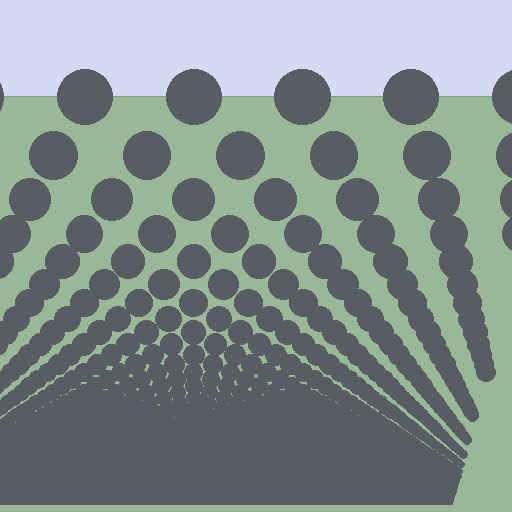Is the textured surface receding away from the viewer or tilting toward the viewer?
The surface appears to tilt toward the viewer. Texture elements get larger and sparser toward the top.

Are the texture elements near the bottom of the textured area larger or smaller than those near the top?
Smaller. The gradient is inverted — elements near the bottom are smaller and denser.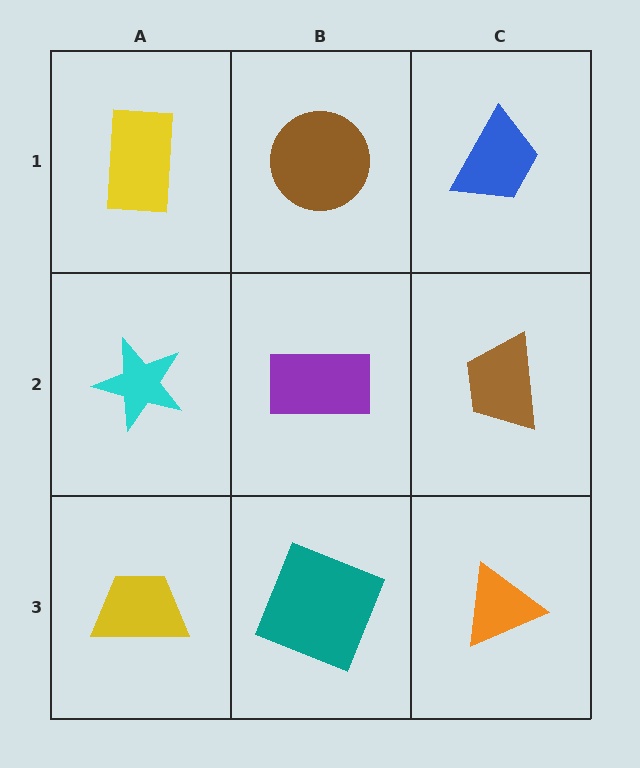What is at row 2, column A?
A cyan star.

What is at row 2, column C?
A brown trapezoid.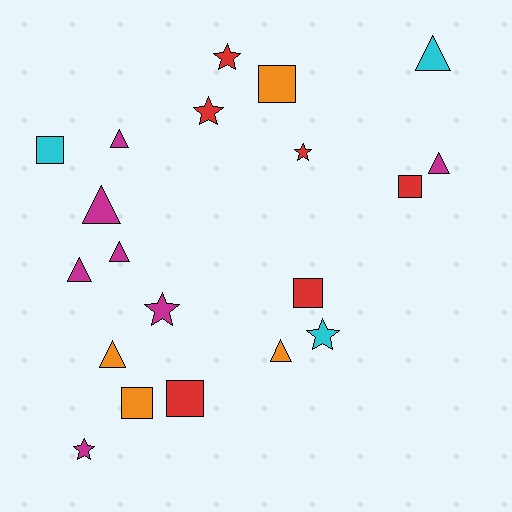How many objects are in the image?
There are 20 objects.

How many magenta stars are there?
There are 2 magenta stars.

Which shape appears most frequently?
Triangle, with 8 objects.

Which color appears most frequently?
Magenta, with 7 objects.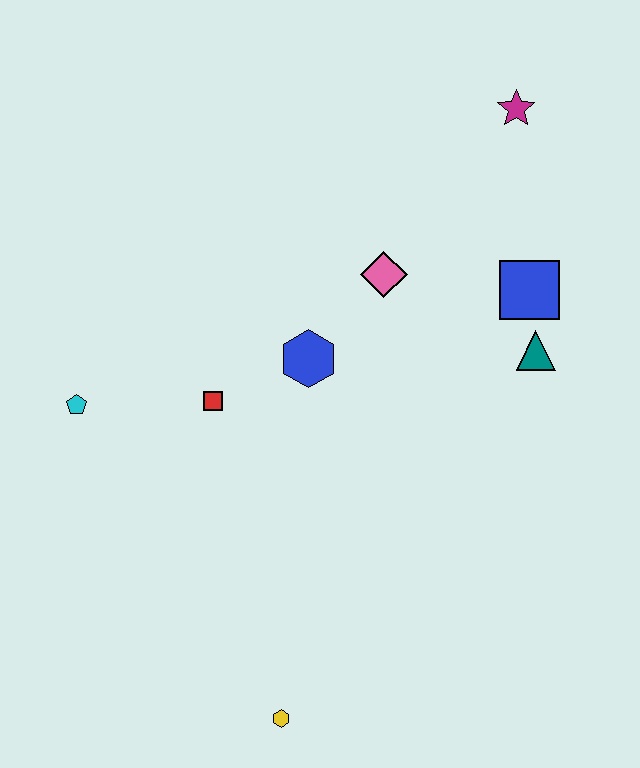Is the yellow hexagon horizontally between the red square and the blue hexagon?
Yes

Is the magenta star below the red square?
No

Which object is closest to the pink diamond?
The blue hexagon is closest to the pink diamond.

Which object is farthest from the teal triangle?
The cyan pentagon is farthest from the teal triangle.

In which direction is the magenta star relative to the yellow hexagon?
The magenta star is above the yellow hexagon.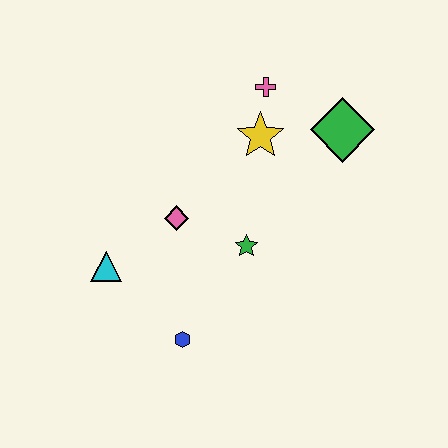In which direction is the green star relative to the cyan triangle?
The green star is to the right of the cyan triangle.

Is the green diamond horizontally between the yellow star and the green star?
No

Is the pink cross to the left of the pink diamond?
No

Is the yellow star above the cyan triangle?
Yes